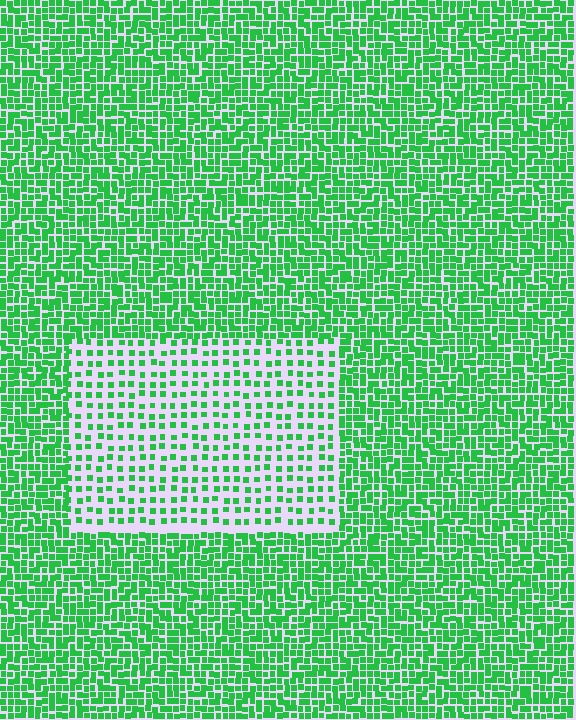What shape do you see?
I see a rectangle.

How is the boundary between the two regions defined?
The boundary is defined by a change in element density (approximately 2.3x ratio). All elements are the same color, size, and shape.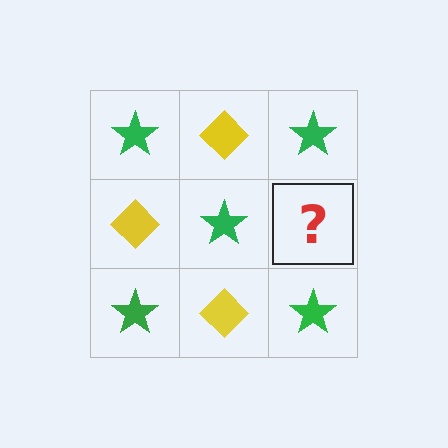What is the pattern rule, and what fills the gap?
The rule is that it alternates green star and yellow diamond in a checkerboard pattern. The gap should be filled with a yellow diamond.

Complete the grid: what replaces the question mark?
The question mark should be replaced with a yellow diamond.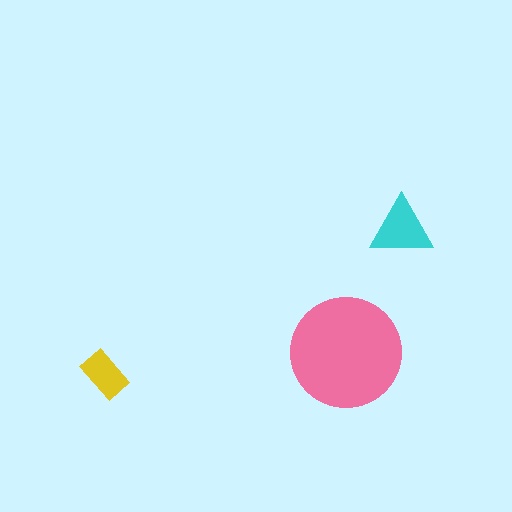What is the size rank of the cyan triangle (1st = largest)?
2nd.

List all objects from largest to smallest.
The pink circle, the cyan triangle, the yellow rectangle.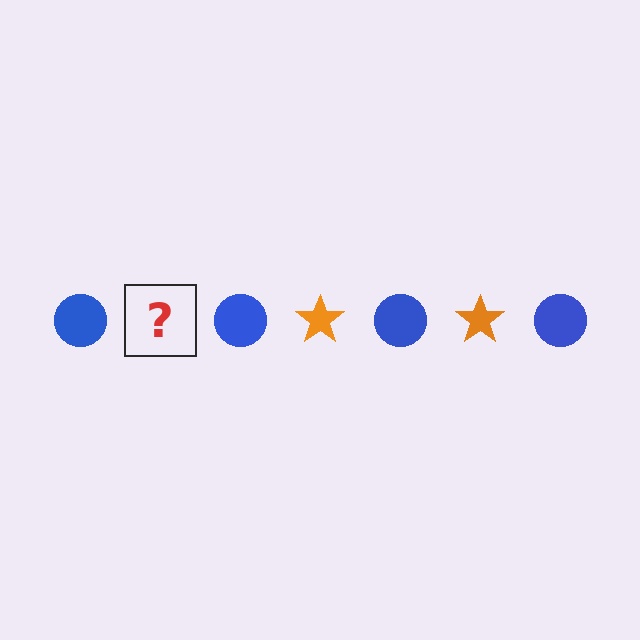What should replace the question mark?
The question mark should be replaced with an orange star.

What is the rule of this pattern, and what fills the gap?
The rule is that the pattern alternates between blue circle and orange star. The gap should be filled with an orange star.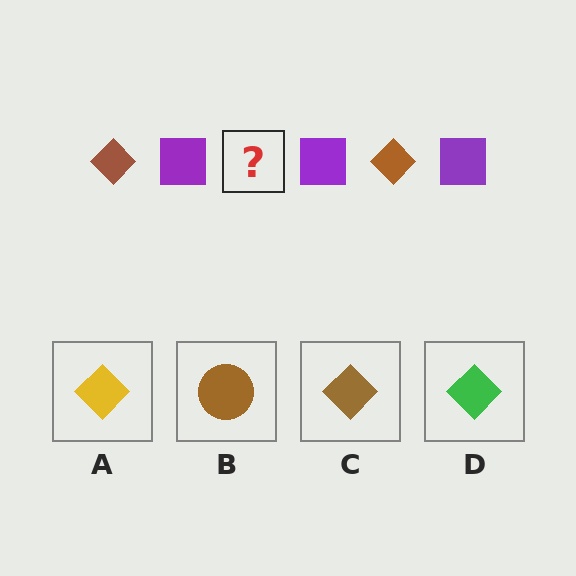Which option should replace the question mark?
Option C.